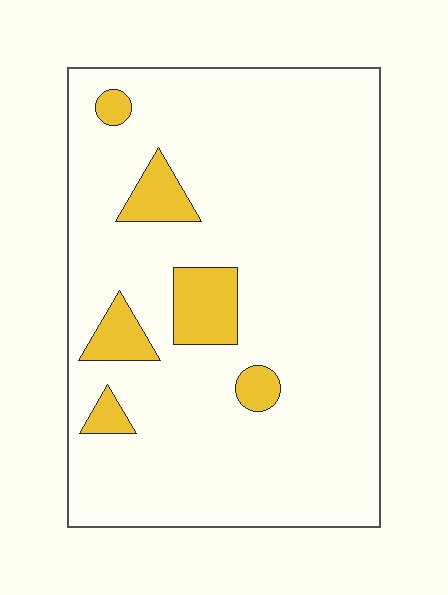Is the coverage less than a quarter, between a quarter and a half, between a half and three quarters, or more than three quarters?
Less than a quarter.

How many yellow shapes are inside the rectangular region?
6.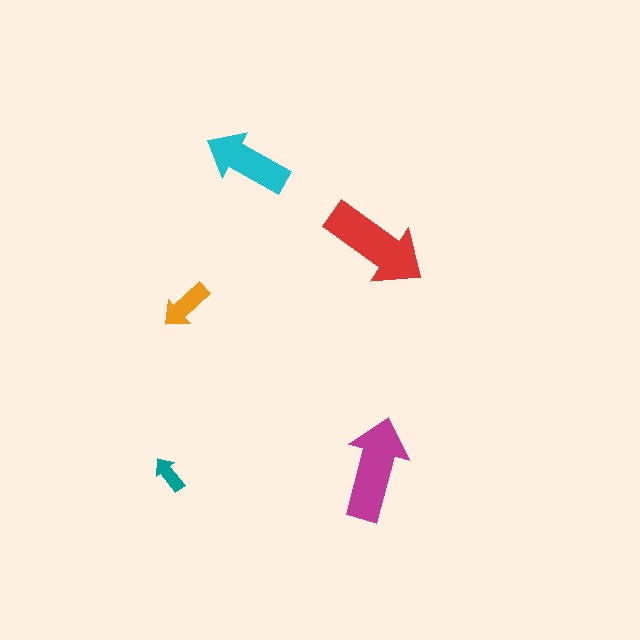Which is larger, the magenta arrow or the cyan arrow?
The magenta one.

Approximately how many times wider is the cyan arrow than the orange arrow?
About 1.5 times wider.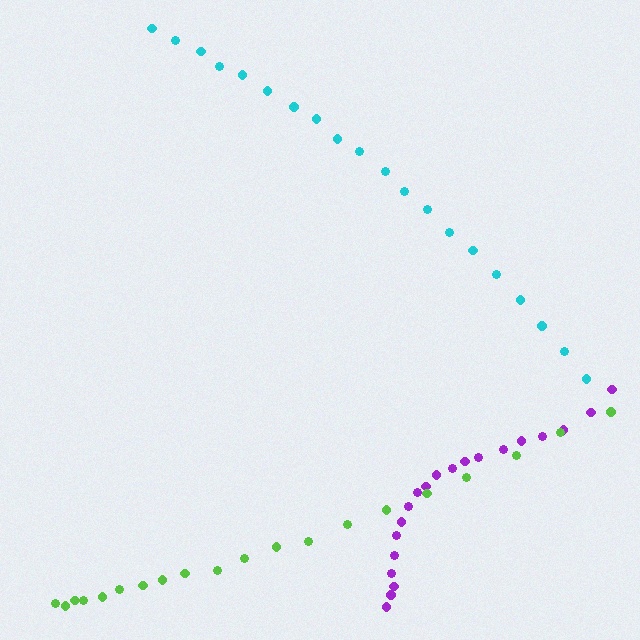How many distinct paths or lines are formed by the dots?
There are 3 distinct paths.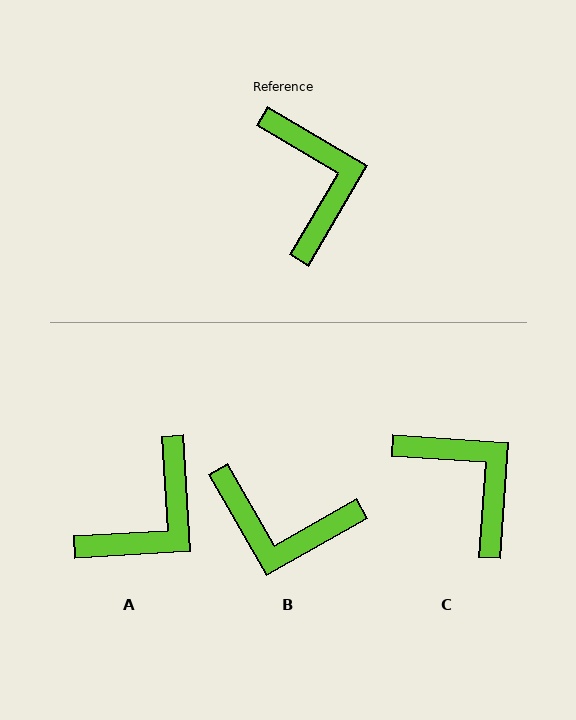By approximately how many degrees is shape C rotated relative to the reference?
Approximately 26 degrees counter-clockwise.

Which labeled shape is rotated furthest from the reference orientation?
B, about 120 degrees away.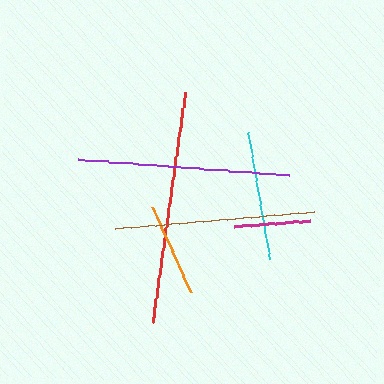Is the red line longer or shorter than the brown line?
The red line is longer than the brown line.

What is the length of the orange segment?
The orange segment is approximately 93 pixels long.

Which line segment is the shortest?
The magenta line is the shortest at approximately 77 pixels.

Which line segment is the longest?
The red line is the longest at approximately 233 pixels.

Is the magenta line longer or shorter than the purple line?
The purple line is longer than the magenta line.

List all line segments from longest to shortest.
From longest to shortest: red, purple, brown, cyan, orange, magenta.